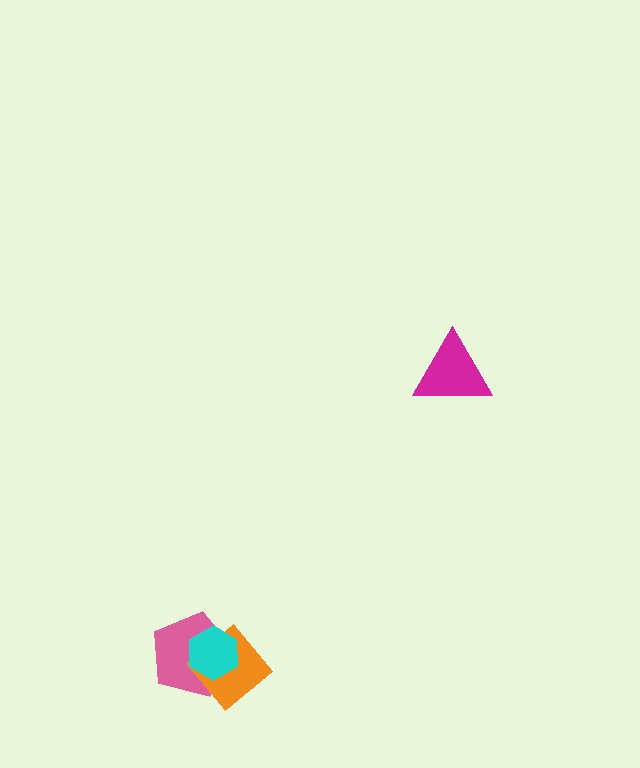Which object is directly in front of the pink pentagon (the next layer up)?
The orange diamond is directly in front of the pink pentagon.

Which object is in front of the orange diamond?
The cyan hexagon is in front of the orange diamond.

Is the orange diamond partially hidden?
Yes, it is partially covered by another shape.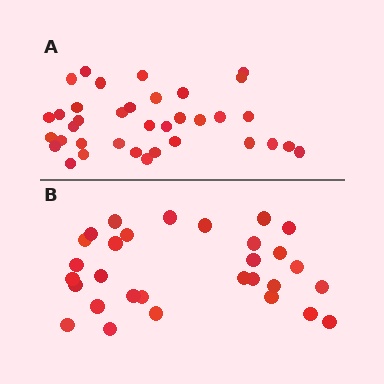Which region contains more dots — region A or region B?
Region A (the top region) has more dots.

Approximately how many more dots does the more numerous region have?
Region A has about 6 more dots than region B.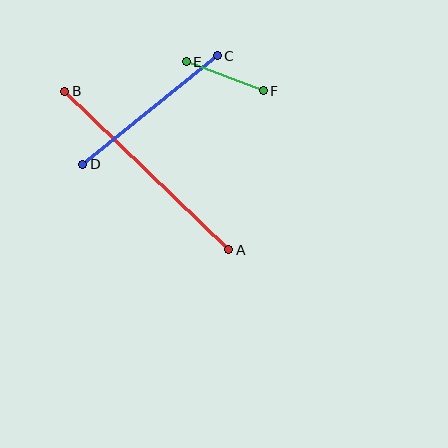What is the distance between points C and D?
The distance is approximately 173 pixels.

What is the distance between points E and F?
The distance is approximately 82 pixels.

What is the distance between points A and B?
The distance is approximately 228 pixels.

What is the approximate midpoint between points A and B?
The midpoint is at approximately (147, 171) pixels.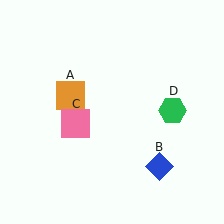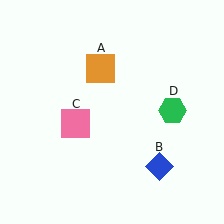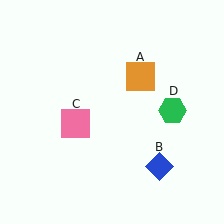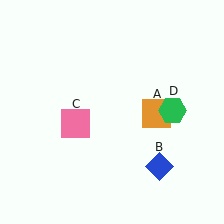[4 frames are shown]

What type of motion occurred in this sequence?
The orange square (object A) rotated clockwise around the center of the scene.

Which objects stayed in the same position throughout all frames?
Blue diamond (object B) and pink square (object C) and green hexagon (object D) remained stationary.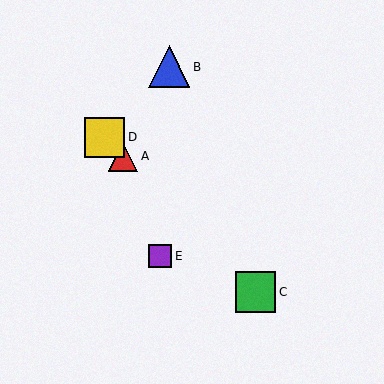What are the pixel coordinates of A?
Object A is at (123, 156).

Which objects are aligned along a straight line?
Objects A, C, D are aligned along a straight line.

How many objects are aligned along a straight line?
3 objects (A, C, D) are aligned along a straight line.